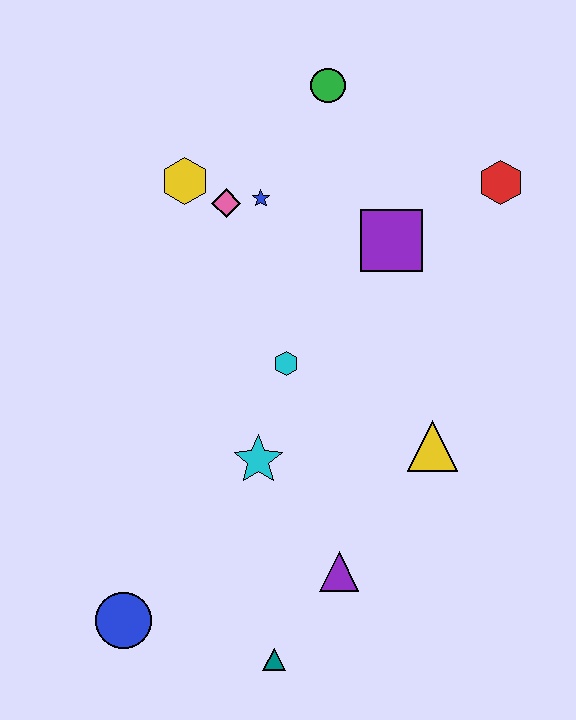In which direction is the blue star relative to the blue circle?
The blue star is above the blue circle.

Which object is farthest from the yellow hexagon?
The teal triangle is farthest from the yellow hexagon.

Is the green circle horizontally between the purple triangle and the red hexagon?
No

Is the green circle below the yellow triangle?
No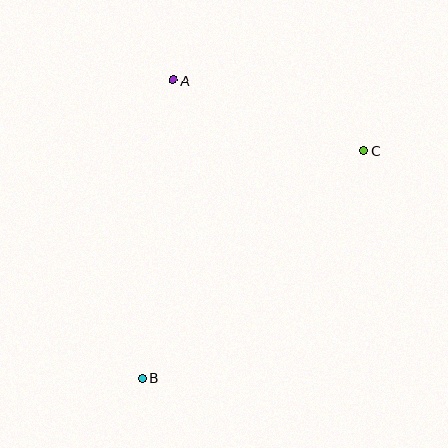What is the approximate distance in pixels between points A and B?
The distance between A and B is approximately 299 pixels.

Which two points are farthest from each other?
Points B and C are farthest from each other.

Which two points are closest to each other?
Points A and C are closest to each other.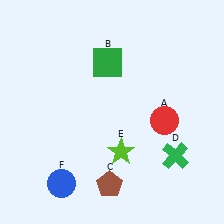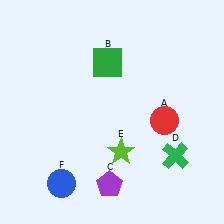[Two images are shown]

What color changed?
The pentagon (C) changed from brown in Image 1 to purple in Image 2.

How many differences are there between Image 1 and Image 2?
There is 1 difference between the two images.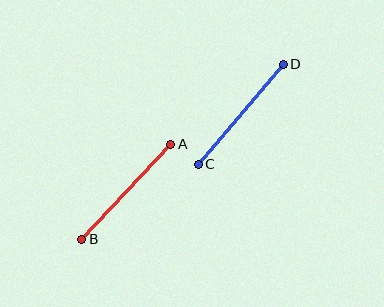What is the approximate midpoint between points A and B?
The midpoint is at approximately (126, 192) pixels.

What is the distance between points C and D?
The distance is approximately 131 pixels.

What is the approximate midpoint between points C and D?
The midpoint is at approximately (241, 114) pixels.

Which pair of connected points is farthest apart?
Points C and D are farthest apart.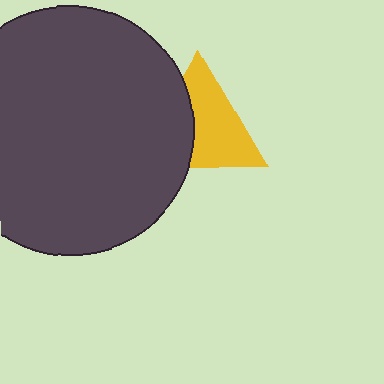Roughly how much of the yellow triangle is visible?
About half of it is visible (roughly 61%).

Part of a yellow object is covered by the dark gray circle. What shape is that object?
It is a triangle.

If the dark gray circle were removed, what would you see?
You would see the complete yellow triangle.